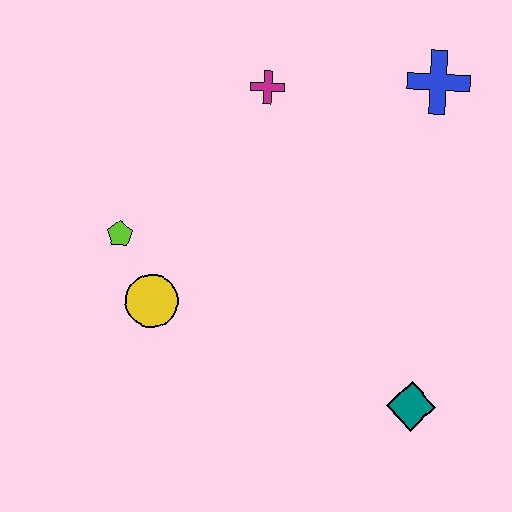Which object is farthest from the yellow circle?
The blue cross is farthest from the yellow circle.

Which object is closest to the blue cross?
The magenta cross is closest to the blue cross.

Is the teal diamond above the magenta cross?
No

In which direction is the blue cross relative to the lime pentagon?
The blue cross is to the right of the lime pentagon.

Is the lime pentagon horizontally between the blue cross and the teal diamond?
No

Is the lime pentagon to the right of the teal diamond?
No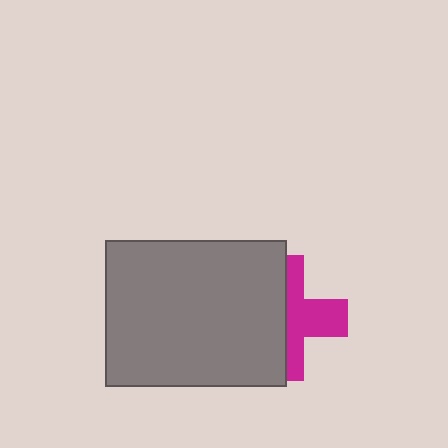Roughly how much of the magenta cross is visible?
About half of it is visible (roughly 45%).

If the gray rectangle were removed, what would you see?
You would see the complete magenta cross.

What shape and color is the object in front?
The object in front is a gray rectangle.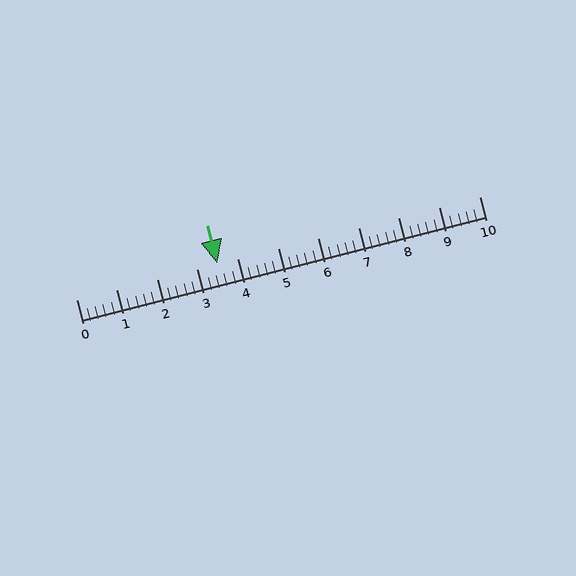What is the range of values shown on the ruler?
The ruler shows values from 0 to 10.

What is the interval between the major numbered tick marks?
The major tick marks are spaced 1 units apart.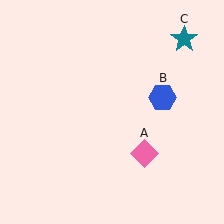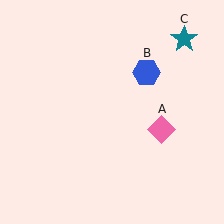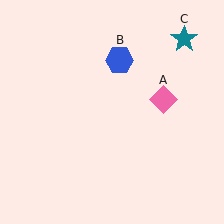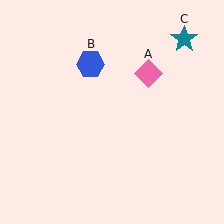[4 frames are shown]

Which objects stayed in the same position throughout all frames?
Teal star (object C) remained stationary.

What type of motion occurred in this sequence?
The pink diamond (object A), blue hexagon (object B) rotated counterclockwise around the center of the scene.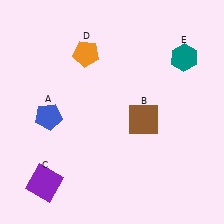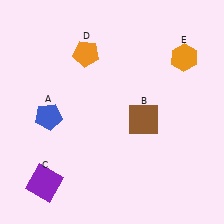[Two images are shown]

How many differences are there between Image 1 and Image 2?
There is 1 difference between the two images.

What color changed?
The hexagon (E) changed from teal in Image 1 to orange in Image 2.